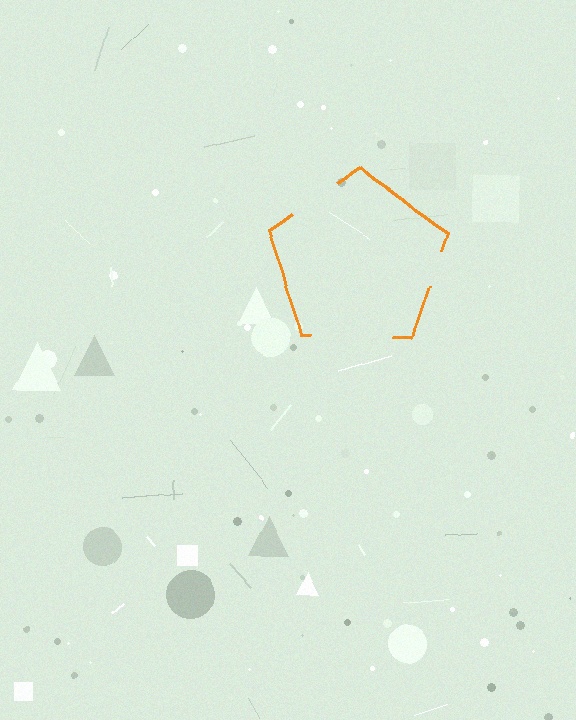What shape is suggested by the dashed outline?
The dashed outline suggests a pentagon.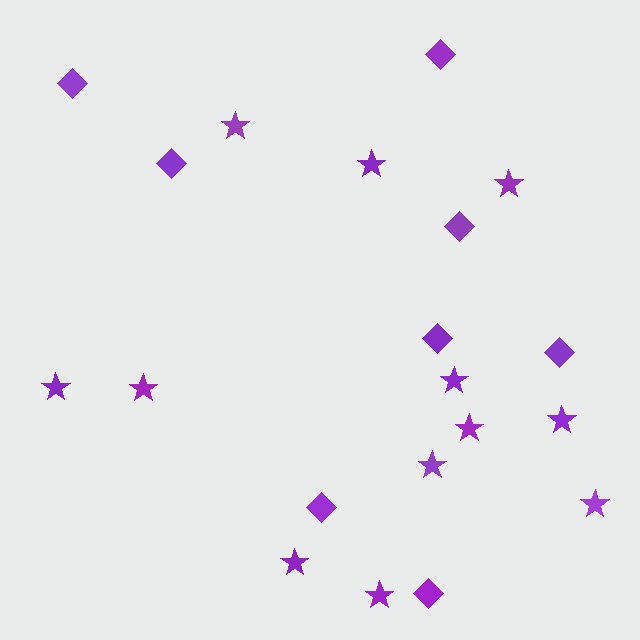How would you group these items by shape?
There are 2 groups: one group of diamonds (8) and one group of stars (12).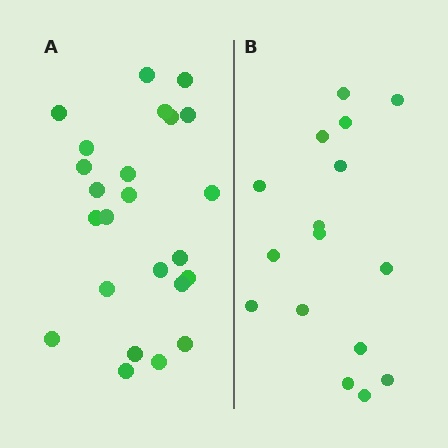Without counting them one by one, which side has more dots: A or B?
Region A (the left region) has more dots.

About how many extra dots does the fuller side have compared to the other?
Region A has roughly 8 or so more dots than region B.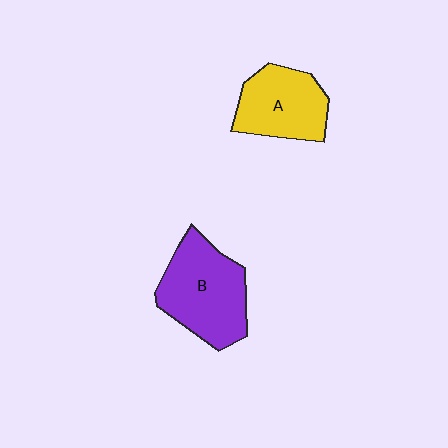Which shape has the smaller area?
Shape A (yellow).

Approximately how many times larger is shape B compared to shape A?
Approximately 1.3 times.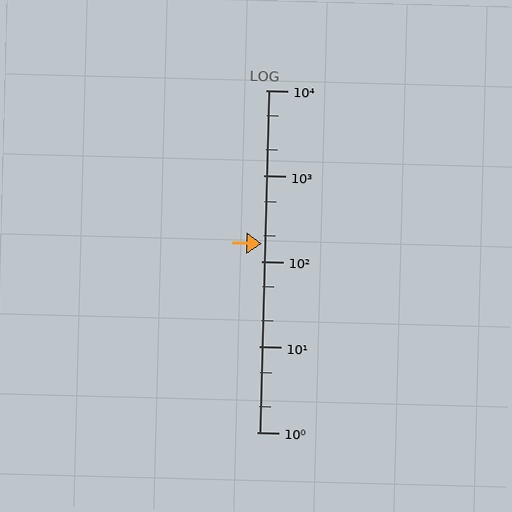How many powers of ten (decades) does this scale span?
The scale spans 4 decades, from 1 to 10000.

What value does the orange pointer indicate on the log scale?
The pointer indicates approximately 160.